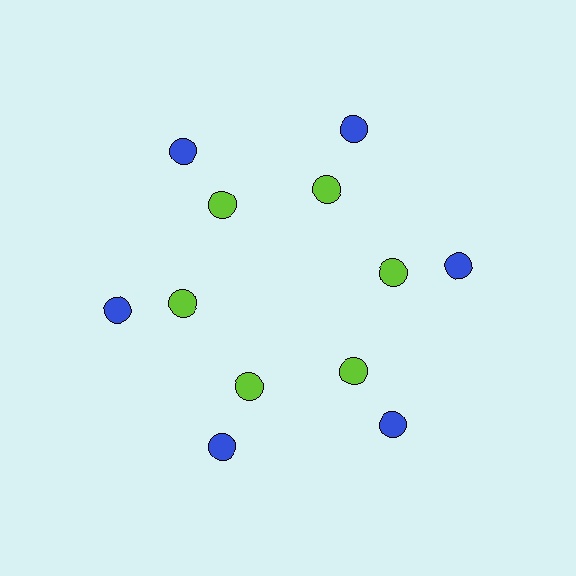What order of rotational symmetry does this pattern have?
This pattern has 6-fold rotational symmetry.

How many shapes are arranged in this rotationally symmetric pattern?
There are 12 shapes, arranged in 6 groups of 2.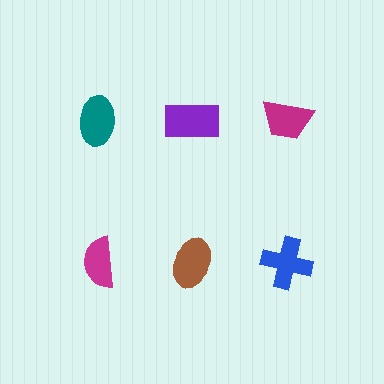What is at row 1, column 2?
A purple rectangle.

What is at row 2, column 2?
A brown ellipse.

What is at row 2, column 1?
A magenta semicircle.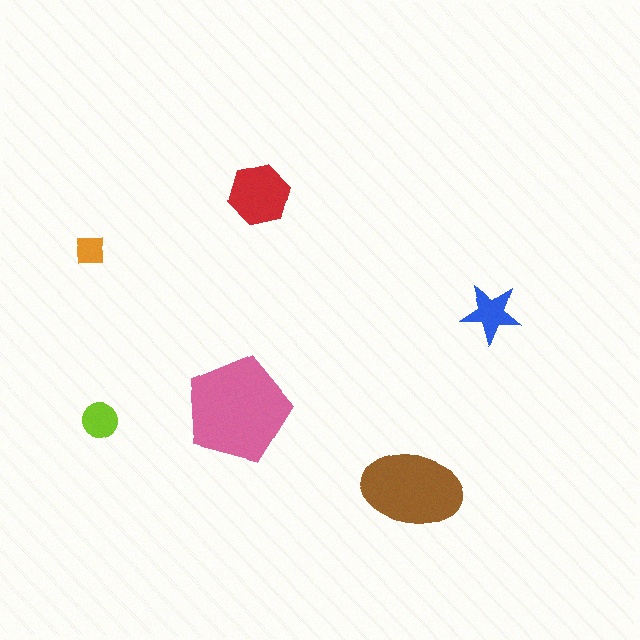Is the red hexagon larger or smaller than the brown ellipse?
Smaller.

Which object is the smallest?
The orange square.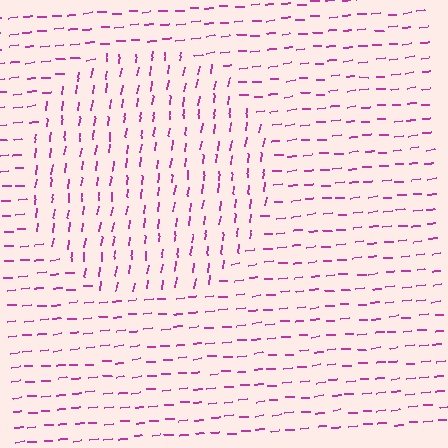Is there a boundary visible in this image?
Yes, there is a texture boundary formed by a change in line orientation.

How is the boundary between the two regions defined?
The boundary is defined purely by a change in line orientation (approximately 78 degrees difference). All lines are the same color and thickness.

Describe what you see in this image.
The image is filled with small magenta line segments. A circle region in the image has lines oriented differently from the surrounding lines, creating a visible texture boundary.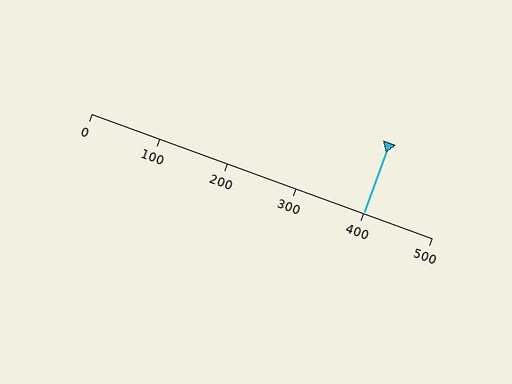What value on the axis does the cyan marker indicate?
The marker indicates approximately 400.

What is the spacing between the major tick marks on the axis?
The major ticks are spaced 100 apart.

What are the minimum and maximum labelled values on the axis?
The axis runs from 0 to 500.